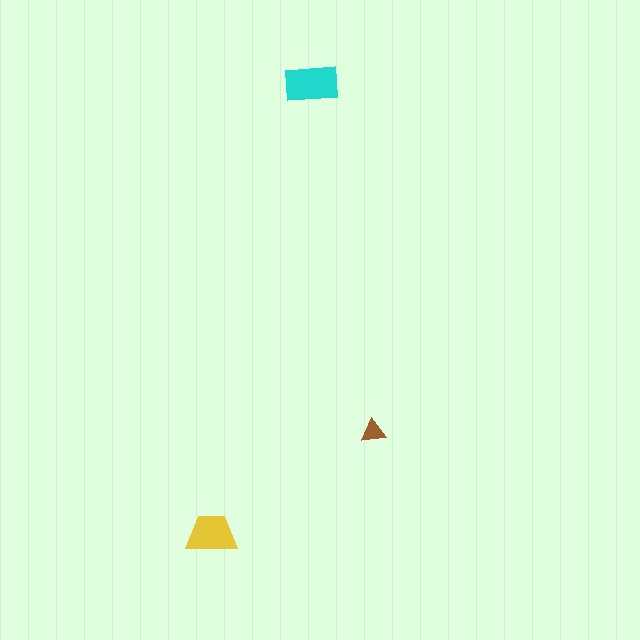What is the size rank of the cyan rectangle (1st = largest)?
1st.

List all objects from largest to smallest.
The cyan rectangle, the yellow trapezoid, the brown triangle.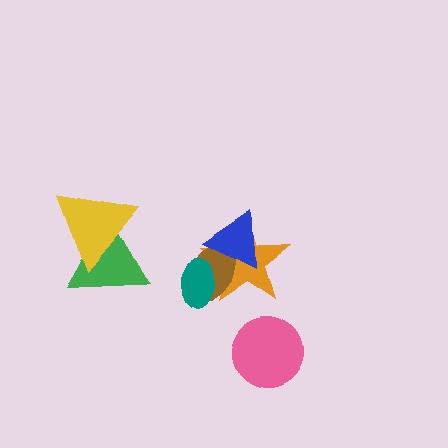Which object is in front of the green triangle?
The yellow triangle is in front of the green triangle.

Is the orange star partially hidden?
Yes, it is partially covered by another shape.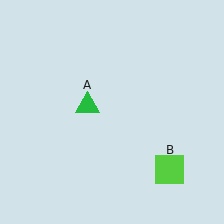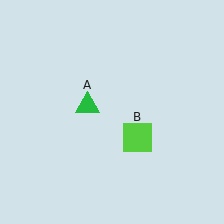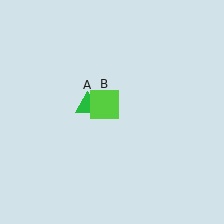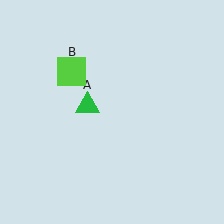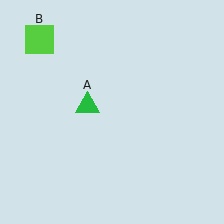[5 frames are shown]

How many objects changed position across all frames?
1 object changed position: lime square (object B).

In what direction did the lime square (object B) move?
The lime square (object B) moved up and to the left.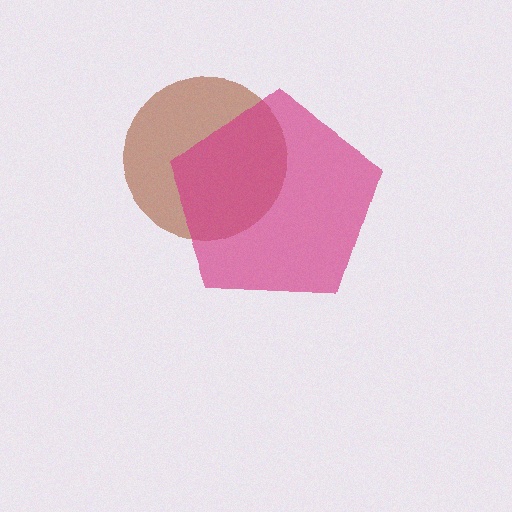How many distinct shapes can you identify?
There are 2 distinct shapes: a brown circle, a magenta pentagon.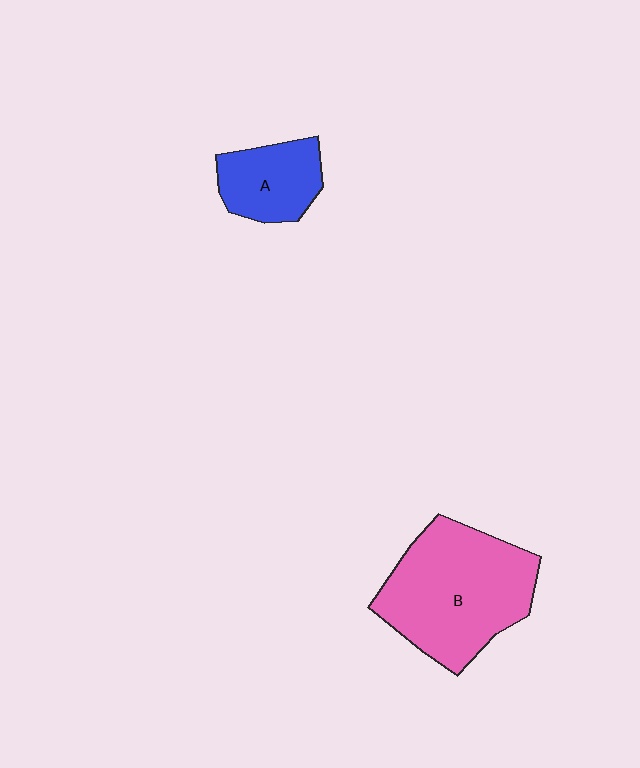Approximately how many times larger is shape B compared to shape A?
Approximately 2.3 times.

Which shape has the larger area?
Shape B (pink).